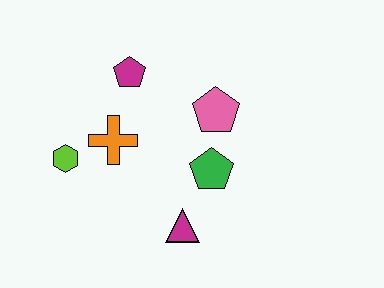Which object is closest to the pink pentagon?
The green pentagon is closest to the pink pentagon.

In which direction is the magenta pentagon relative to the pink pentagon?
The magenta pentagon is to the left of the pink pentagon.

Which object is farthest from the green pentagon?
The lime hexagon is farthest from the green pentagon.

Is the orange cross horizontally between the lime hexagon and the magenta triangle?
Yes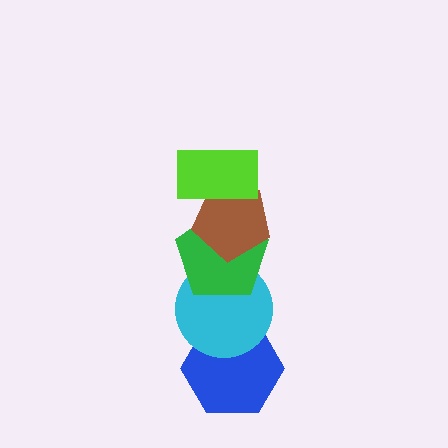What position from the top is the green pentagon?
The green pentagon is 3rd from the top.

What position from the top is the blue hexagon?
The blue hexagon is 5th from the top.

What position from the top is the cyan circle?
The cyan circle is 4th from the top.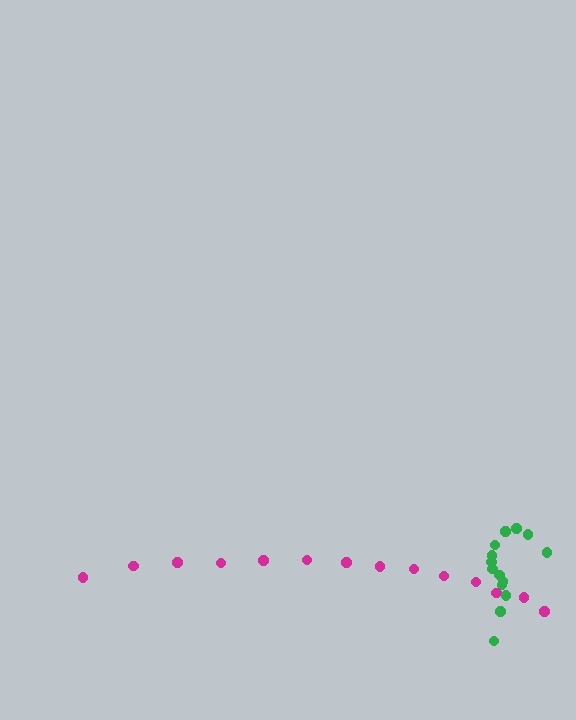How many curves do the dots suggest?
There are 2 distinct paths.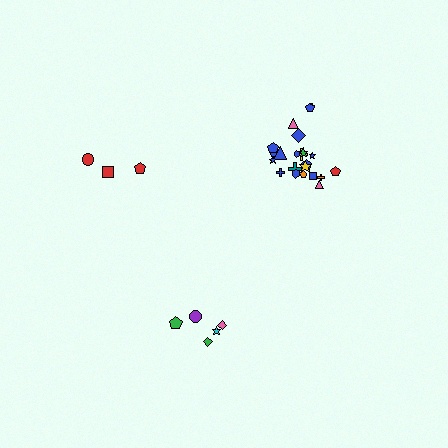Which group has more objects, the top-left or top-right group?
The top-right group.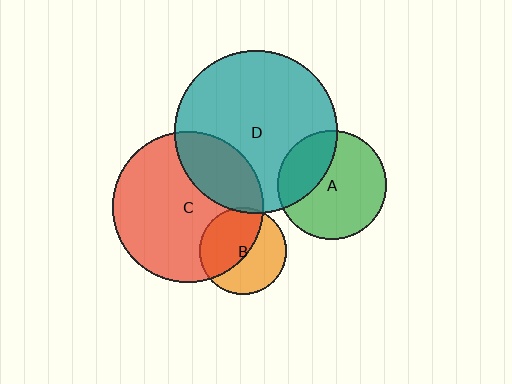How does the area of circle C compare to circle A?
Approximately 1.9 times.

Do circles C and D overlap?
Yes.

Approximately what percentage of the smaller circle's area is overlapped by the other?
Approximately 25%.